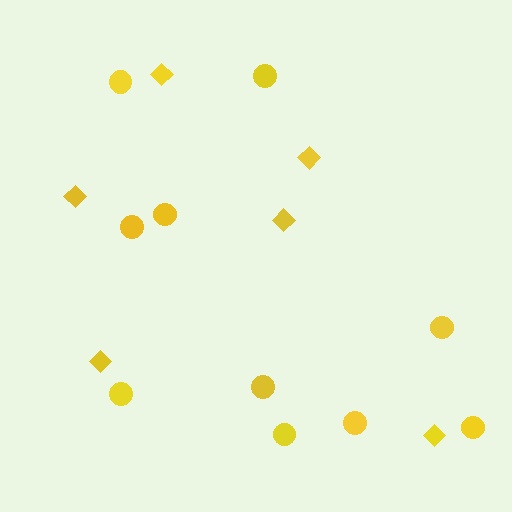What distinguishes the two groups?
There are 2 groups: one group of circles (10) and one group of diamonds (6).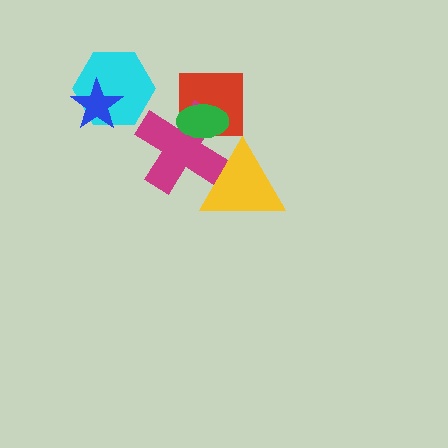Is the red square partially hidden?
Yes, it is partially covered by another shape.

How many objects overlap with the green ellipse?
2 objects overlap with the green ellipse.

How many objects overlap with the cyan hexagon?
1 object overlaps with the cyan hexagon.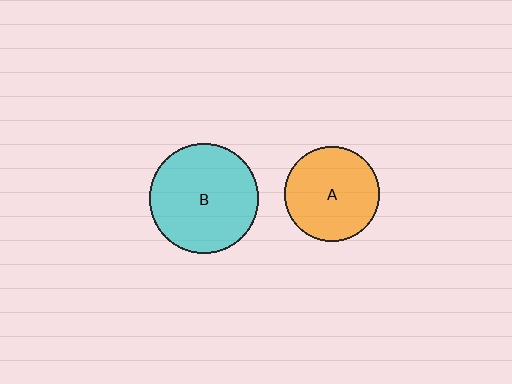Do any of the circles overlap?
No, none of the circles overlap.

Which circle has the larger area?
Circle B (cyan).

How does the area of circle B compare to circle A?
Approximately 1.3 times.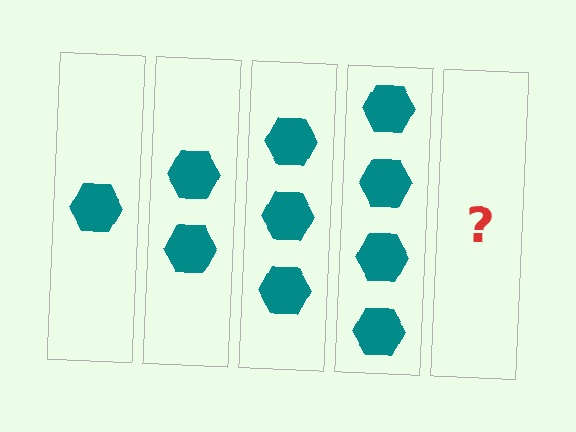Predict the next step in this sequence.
The next step is 5 hexagons.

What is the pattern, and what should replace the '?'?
The pattern is that each step adds one more hexagon. The '?' should be 5 hexagons.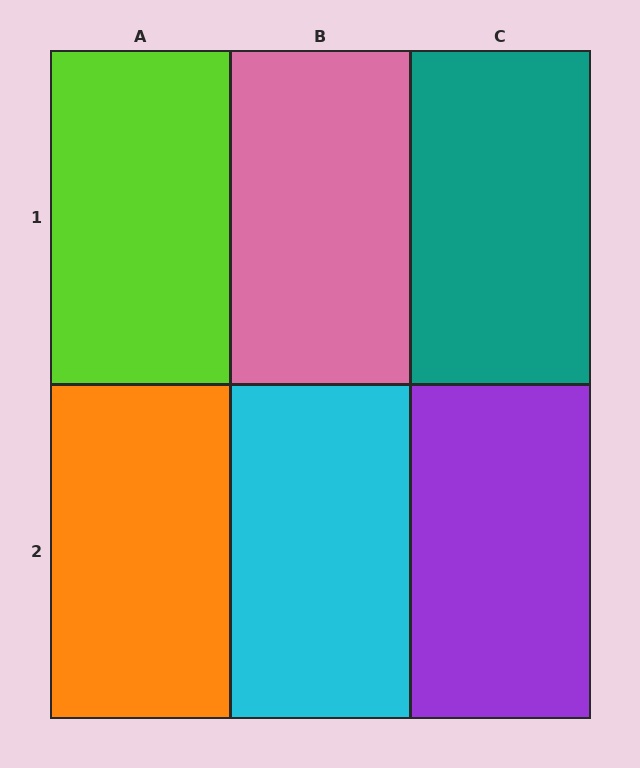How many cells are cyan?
1 cell is cyan.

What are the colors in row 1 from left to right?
Lime, pink, teal.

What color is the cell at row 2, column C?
Purple.